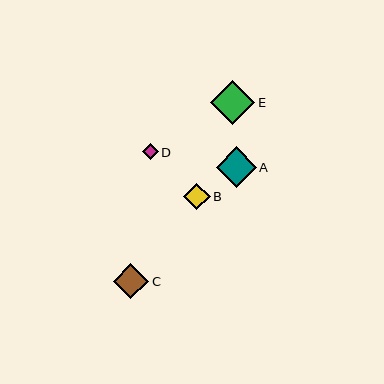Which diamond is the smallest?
Diamond D is the smallest with a size of approximately 16 pixels.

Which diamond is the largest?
Diamond E is the largest with a size of approximately 44 pixels.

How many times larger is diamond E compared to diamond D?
Diamond E is approximately 2.8 times the size of diamond D.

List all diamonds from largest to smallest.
From largest to smallest: E, A, C, B, D.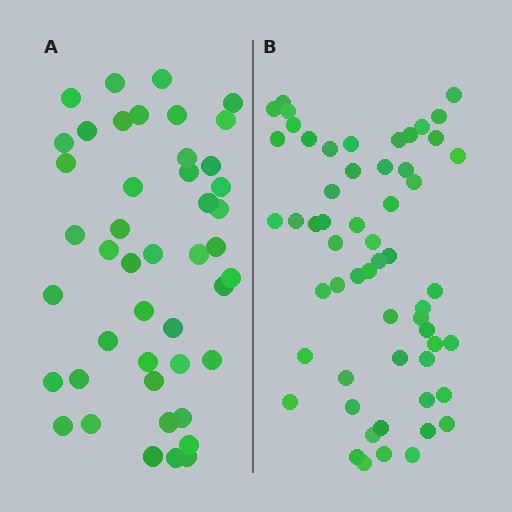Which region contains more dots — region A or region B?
Region B (the right region) has more dots.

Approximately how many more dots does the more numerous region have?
Region B has roughly 12 or so more dots than region A.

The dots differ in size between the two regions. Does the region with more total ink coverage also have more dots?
No. Region A has more total ink coverage because its dots are larger, but region B actually contains more individual dots. Total area can be misleading — the number of items is what matters here.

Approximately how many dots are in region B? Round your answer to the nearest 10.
About 60 dots. (The exact count is 57, which rounds to 60.)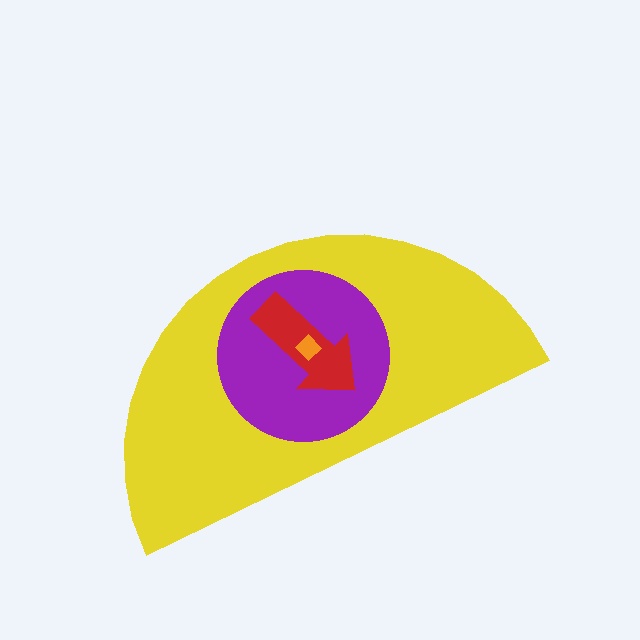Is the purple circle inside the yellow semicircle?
Yes.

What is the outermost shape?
The yellow semicircle.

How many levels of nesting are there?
4.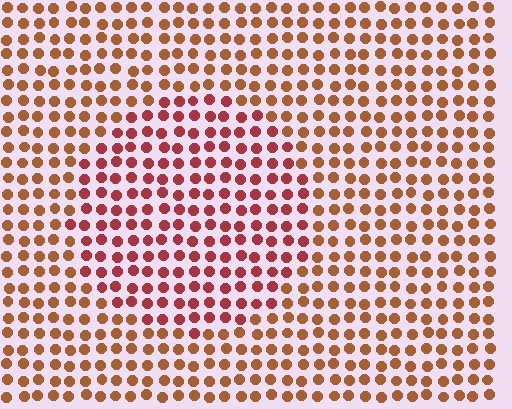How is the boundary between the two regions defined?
The boundary is defined purely by a slight shift in hue (about 29 degrees). Spacing, size, and orientation are identical on both sides.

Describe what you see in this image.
The image is filled with small brown elements in a uniform arrangement. A circle-shaped region is visible where the elements are tinted to a slightly different hue, forming a subtle color boundary.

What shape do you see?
I see a circle.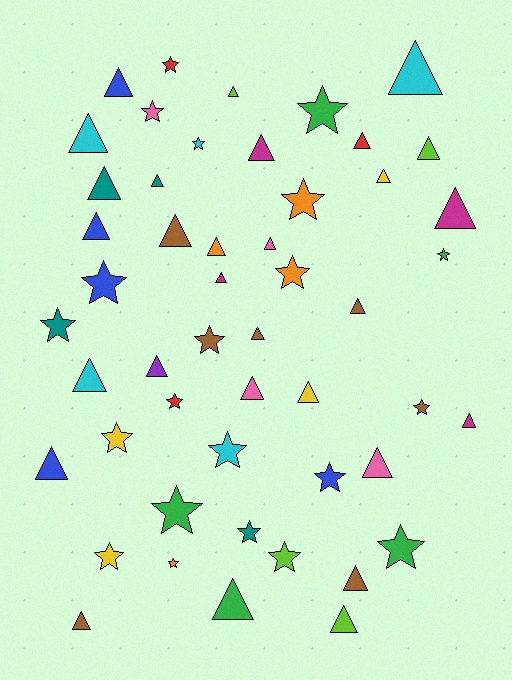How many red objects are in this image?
There are 3 red objects.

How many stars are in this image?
There are 21 stars.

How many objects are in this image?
There are 50 objects.